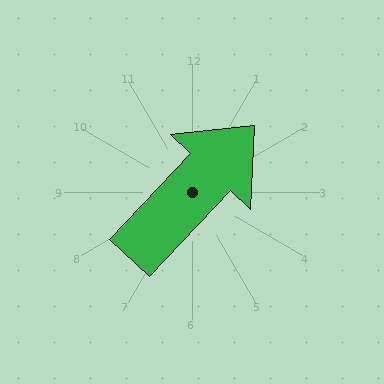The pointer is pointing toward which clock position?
Roughly 1 o'clock.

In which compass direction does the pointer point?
Northeast.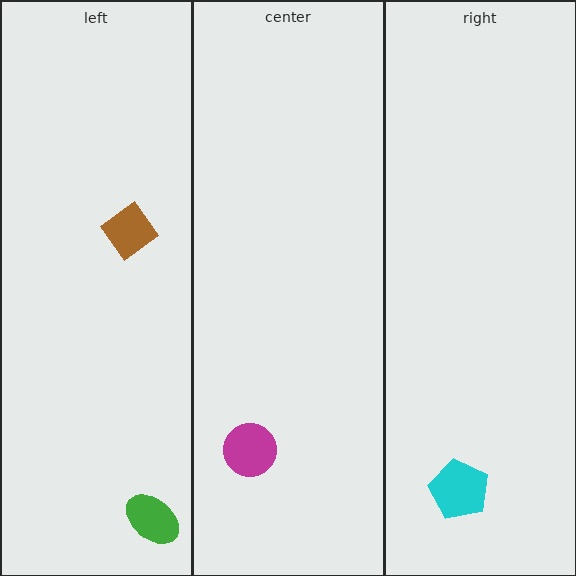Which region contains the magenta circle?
The center region.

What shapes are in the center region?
The magenta circle.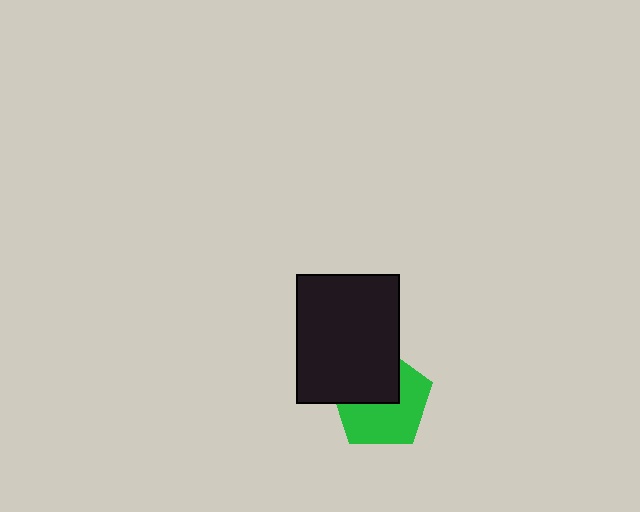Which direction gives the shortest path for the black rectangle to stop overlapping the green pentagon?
Moving toward the upper-left gives the shortest separation.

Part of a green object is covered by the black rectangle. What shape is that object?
It is a pentagon.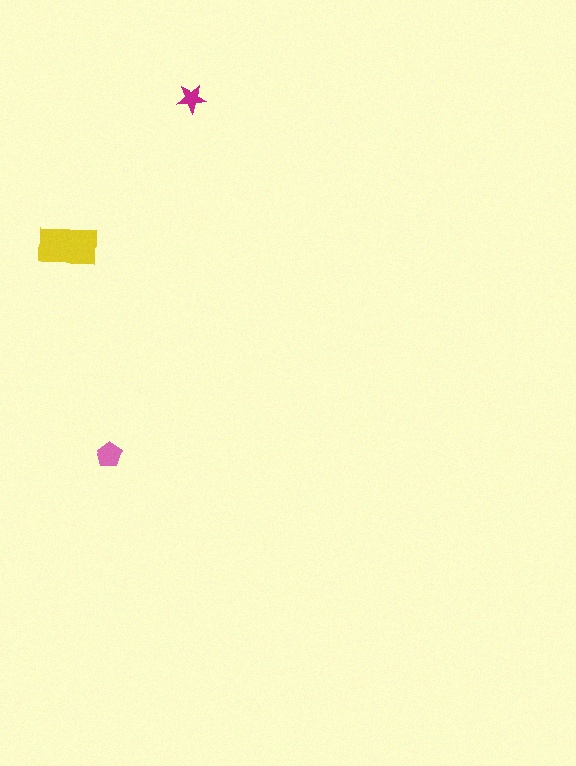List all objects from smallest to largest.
The magenta star, the pink pentagon, the yellow rectangle.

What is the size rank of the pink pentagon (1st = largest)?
2nd.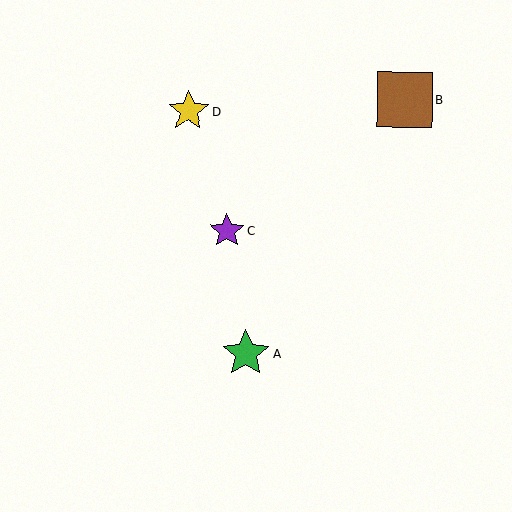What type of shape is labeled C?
Shape C is a purple star.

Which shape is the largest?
The brown square (labeled B) is the largest.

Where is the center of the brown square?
The center of the brown square is at (404, 99).